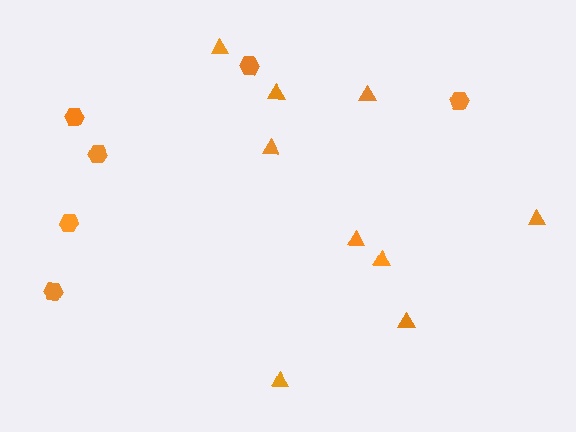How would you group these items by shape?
There are 2 groups: one group of triangles (9) and one group of hexagons (6).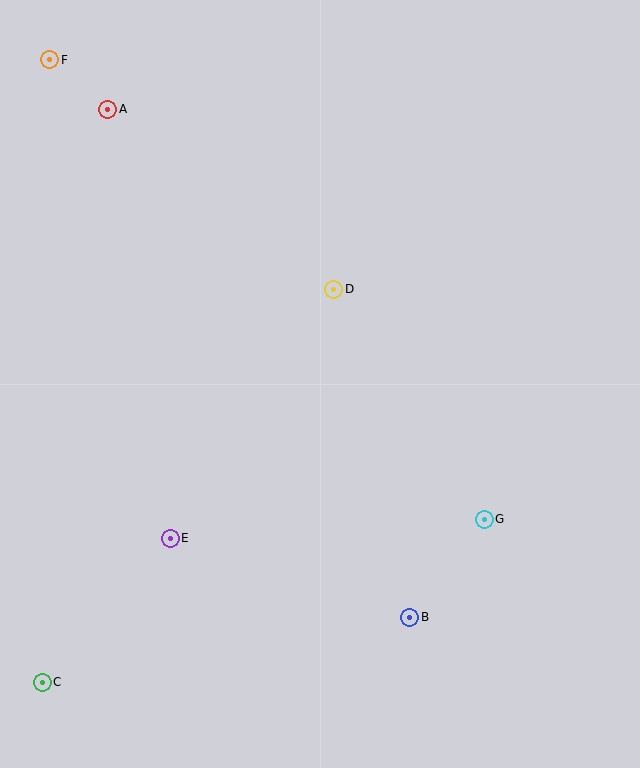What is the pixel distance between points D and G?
The distance between D and G is 275 pixels.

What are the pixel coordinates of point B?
Point B is at (410, 617).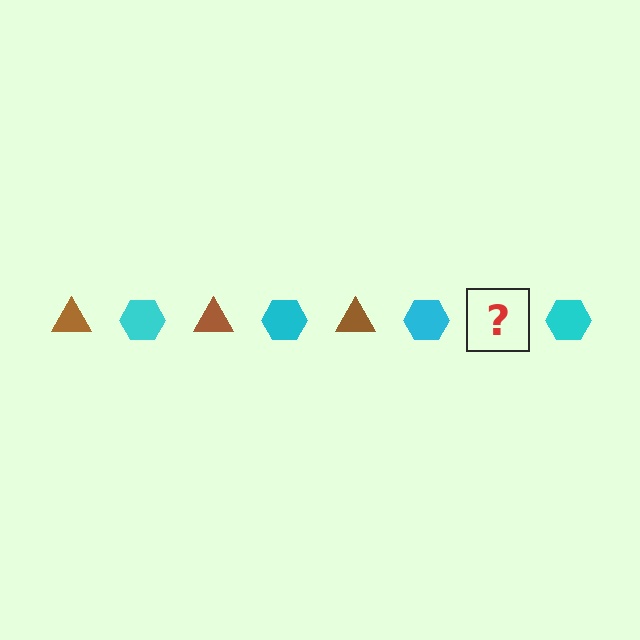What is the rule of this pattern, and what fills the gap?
The rule is that the pattern alternates between brown triangle and cyan hexagon. The gap should be filled with a brown triangle.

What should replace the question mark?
The question mark should be replaced with a brown triangle.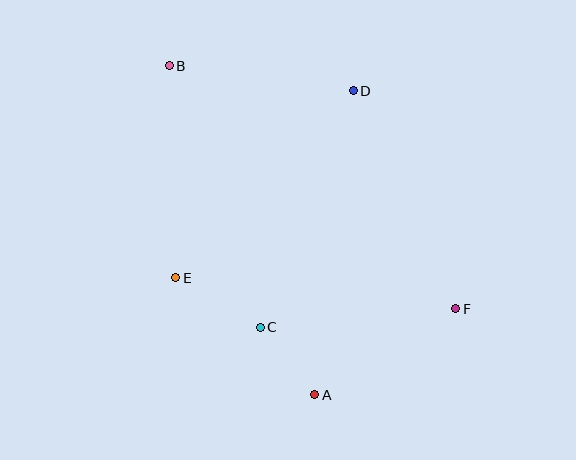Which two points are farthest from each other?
Points B and F are farthest from each other.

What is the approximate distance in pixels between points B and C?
The distance between B and C is approximately 277 pixels.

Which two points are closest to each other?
Points A and C are closest to each other.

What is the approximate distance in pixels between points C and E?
The distance between C and E is approximately 98 pixels.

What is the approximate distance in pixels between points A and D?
The distance between A and D is approximately 306 pixels.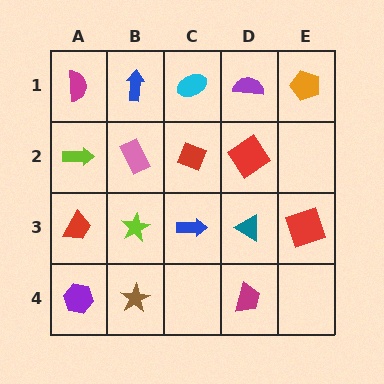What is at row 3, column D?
A teal triangle.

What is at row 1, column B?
A blue arrow.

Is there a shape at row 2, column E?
No, that cell is empty.